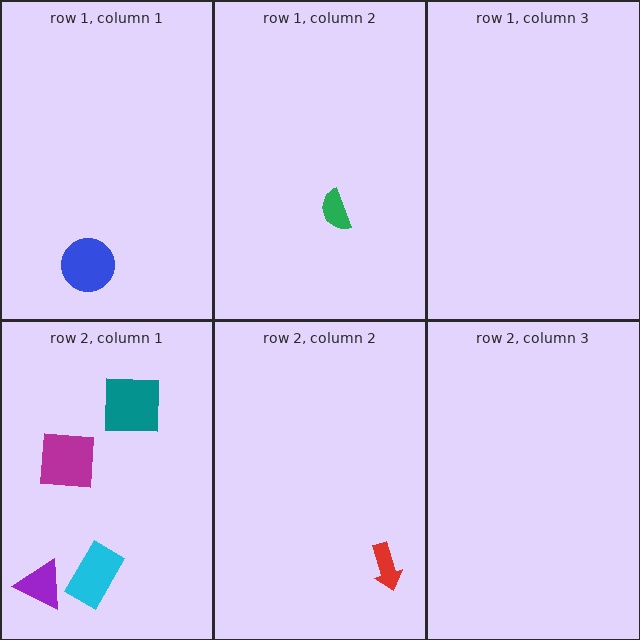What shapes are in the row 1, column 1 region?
The blue circle.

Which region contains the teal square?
The row 2, column 1 region.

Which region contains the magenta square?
The row 2, column 1 region.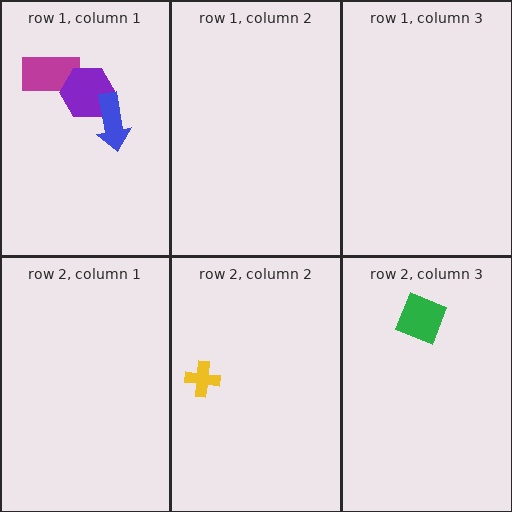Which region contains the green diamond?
The row 2, column 3 region.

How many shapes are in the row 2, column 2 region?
1.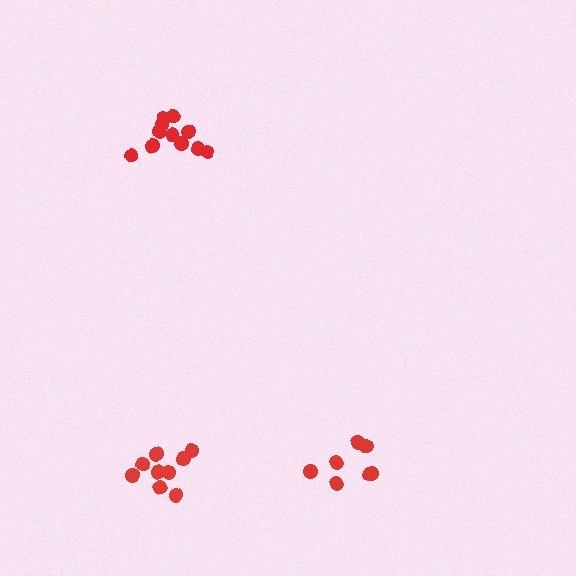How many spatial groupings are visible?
There are 3 spatial groupings.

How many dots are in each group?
Group 1: 10 dots, Group 2: 7 dots, Group 3: 11 dots (28 total).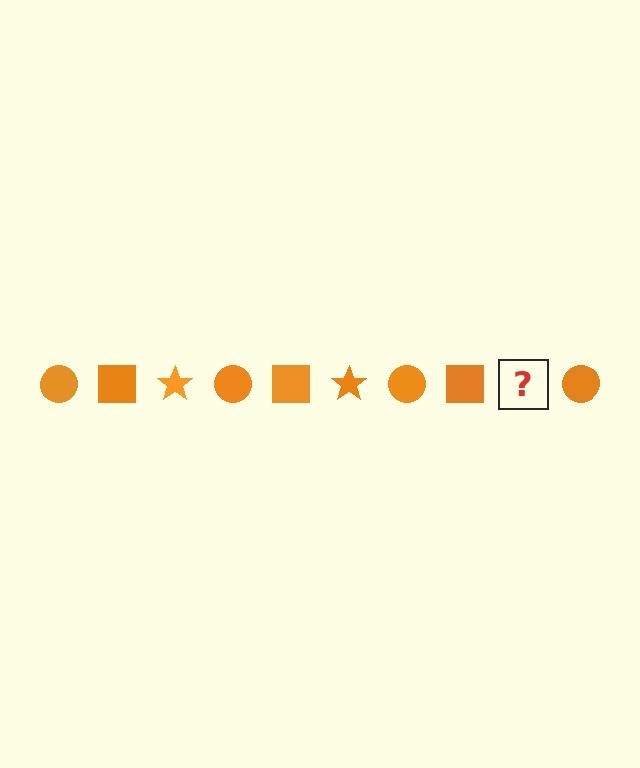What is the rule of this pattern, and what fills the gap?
The rule is that the pattern cycles through circle, square, star shapes in orange. The gap should be filled with an orange star.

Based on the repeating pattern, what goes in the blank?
The blank should be an orange star.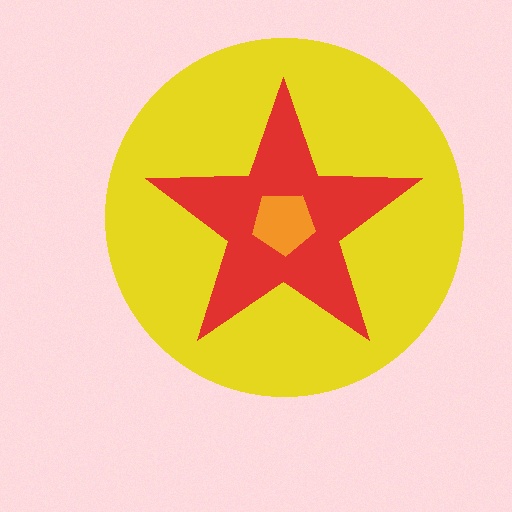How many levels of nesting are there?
3.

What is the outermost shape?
The yellow circle.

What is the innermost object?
The orange pentagon.